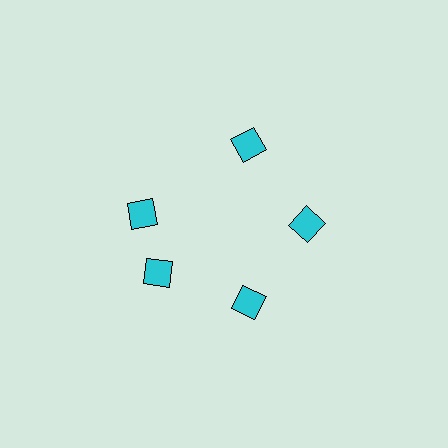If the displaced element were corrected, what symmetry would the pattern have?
It would have 5-fold rotational symmetry — the pattern would map onto itself every 72 degrees.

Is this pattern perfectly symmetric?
No. The 5 cyan diamonds are arranged in a ring, but one element near the 10 o'clock position is rotated out of alignment along the ring, breaking the 5-fold rotational symmetry.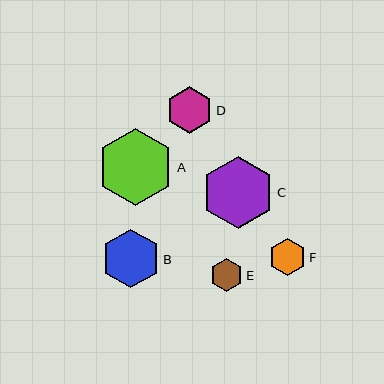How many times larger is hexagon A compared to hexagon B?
Hexagon A is approximately 1.3 times the size of hexagon B.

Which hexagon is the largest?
Hexagon A is the largest with a size of approximately 76 pixels.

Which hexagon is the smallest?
Hexagon E is the smallest with a size of approximately 33 pixels.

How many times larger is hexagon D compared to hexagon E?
Hexagon D is approximately 1.4 times the size of hexagon E.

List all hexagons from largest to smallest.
From largest to smallest: A, C, B, D, F, E.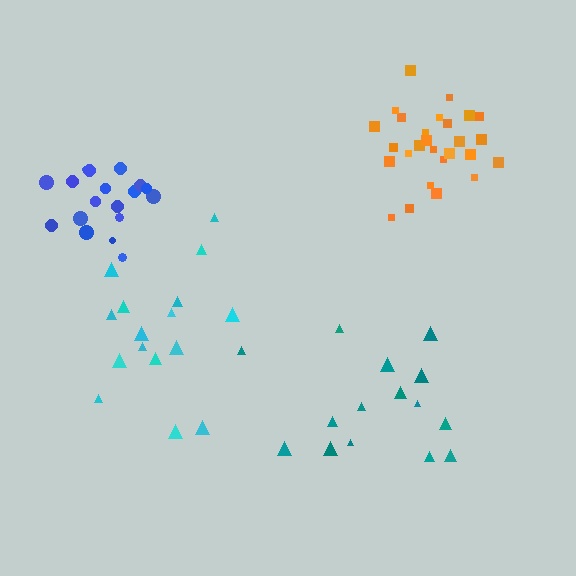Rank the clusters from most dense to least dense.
orange, blue, cyan, teal.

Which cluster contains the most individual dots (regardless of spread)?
Orange (28).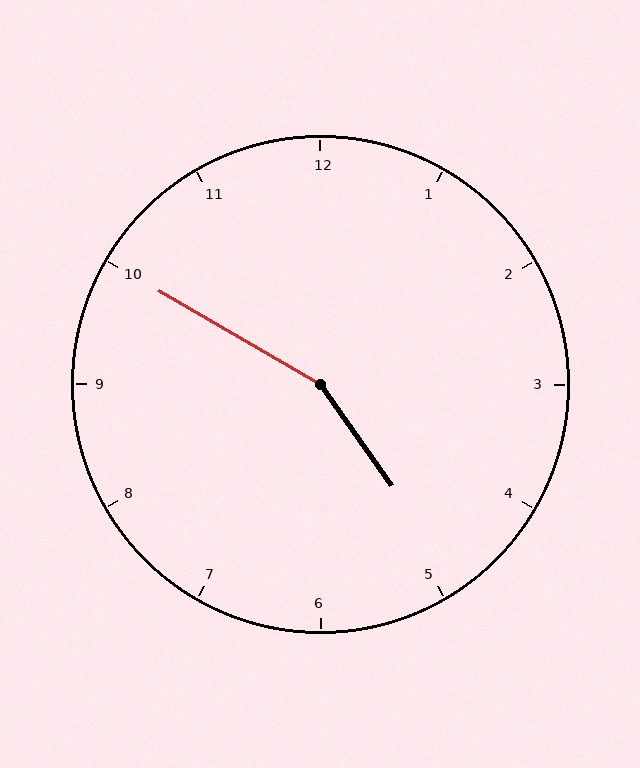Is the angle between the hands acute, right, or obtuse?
It is obtuse.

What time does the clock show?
4:50.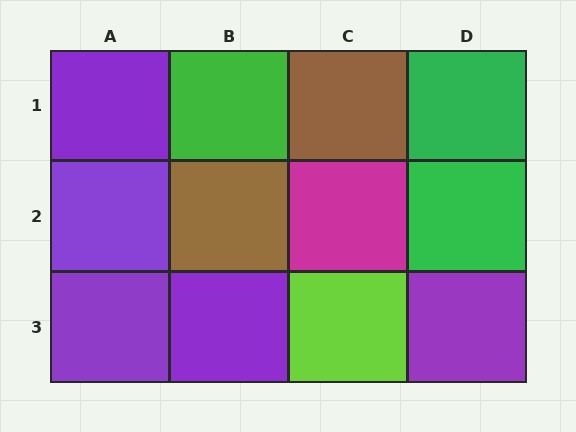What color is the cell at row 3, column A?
Purple.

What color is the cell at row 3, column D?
Purple.